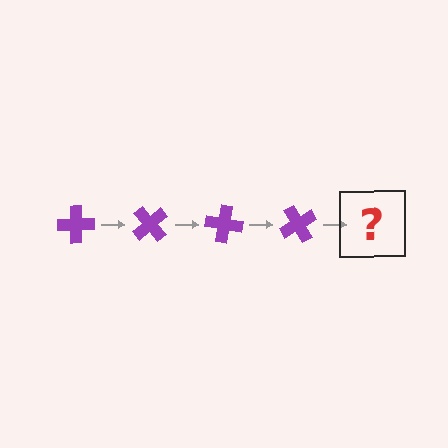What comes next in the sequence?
The next element should be a purple cross rotated 200 degrees.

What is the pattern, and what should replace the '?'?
The pattern is that the cross rotates 50 degrees each step. The '?' should be a purple cross rotated 200 degrees.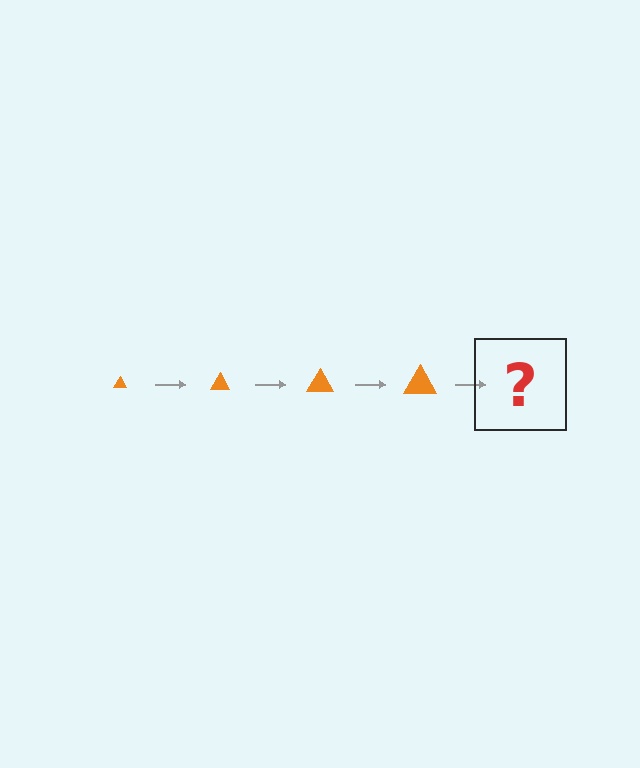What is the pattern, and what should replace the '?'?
The pattern is that the triangle gets progressively larger each step. The '?' should be an orange triangle, larger than the previous one.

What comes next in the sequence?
The next element should be an orange triangle, larger than the previous one.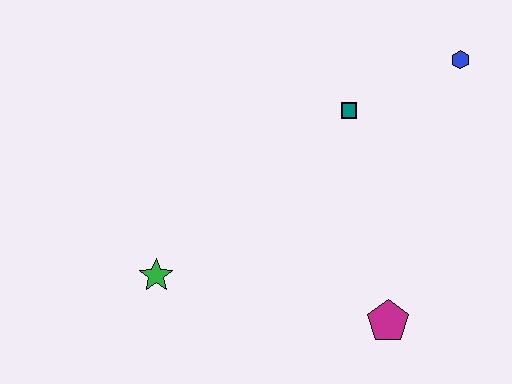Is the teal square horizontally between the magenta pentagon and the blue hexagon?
No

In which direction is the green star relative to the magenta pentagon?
The green star is to the left of the magenta pentagon.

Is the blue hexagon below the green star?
No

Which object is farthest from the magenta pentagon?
The blue hexagon is farthest from the magenta pentagon.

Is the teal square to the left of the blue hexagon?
Yes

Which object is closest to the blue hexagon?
The teal square is closest to the blue hexagon.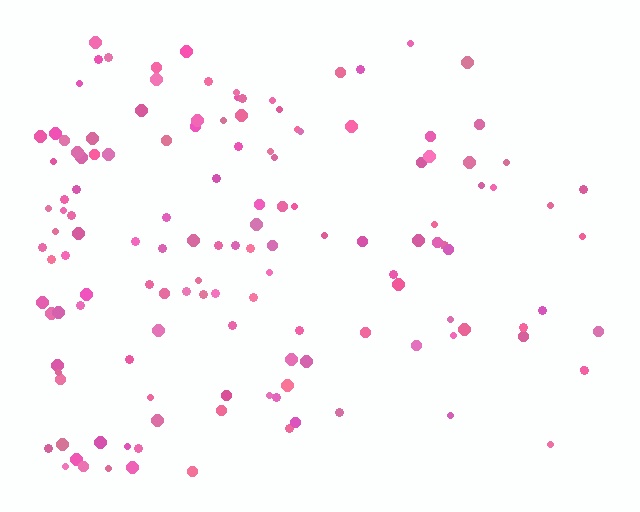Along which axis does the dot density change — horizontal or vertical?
Horizontal.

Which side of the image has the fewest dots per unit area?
The right.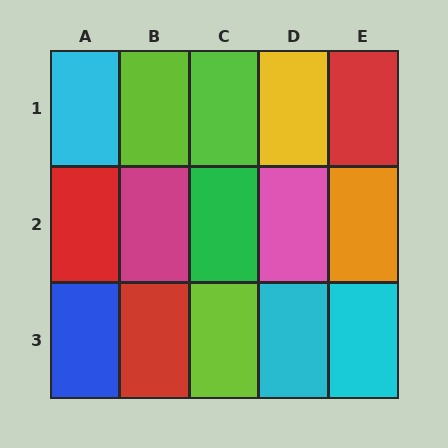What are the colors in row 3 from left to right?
Blue, red, lime, cyan, cyan.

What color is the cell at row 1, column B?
Lime.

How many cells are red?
3 cells are red.